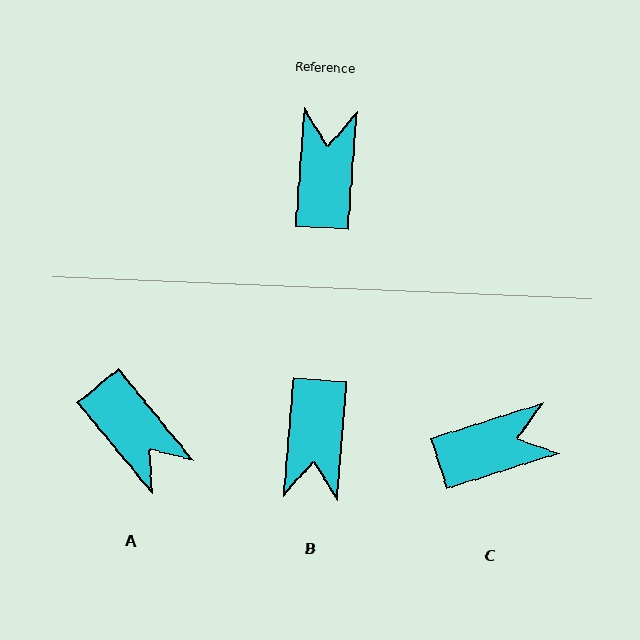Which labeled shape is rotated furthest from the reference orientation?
B, about 179 degrees away.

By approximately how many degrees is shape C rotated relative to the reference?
Approximately 69 degrees clockwise.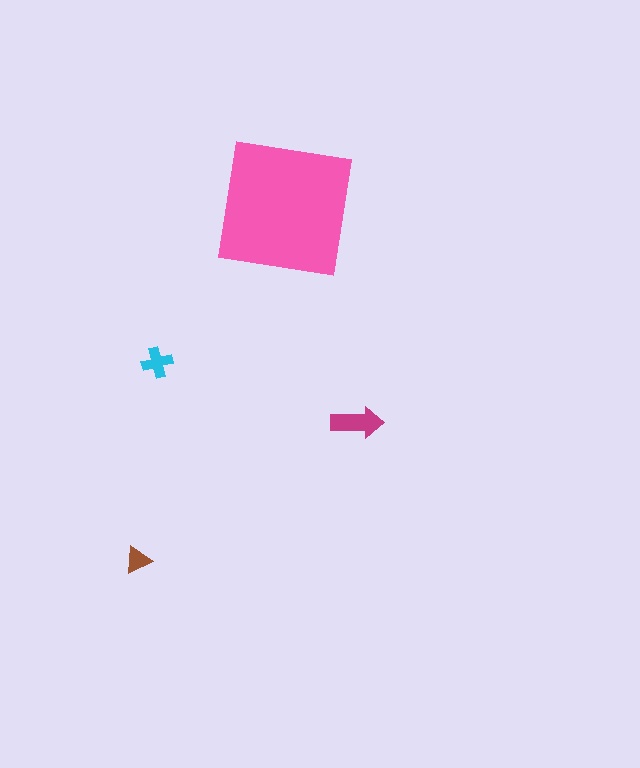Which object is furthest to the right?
The magenta arrow is rightmost.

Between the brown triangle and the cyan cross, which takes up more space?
The cyan cross.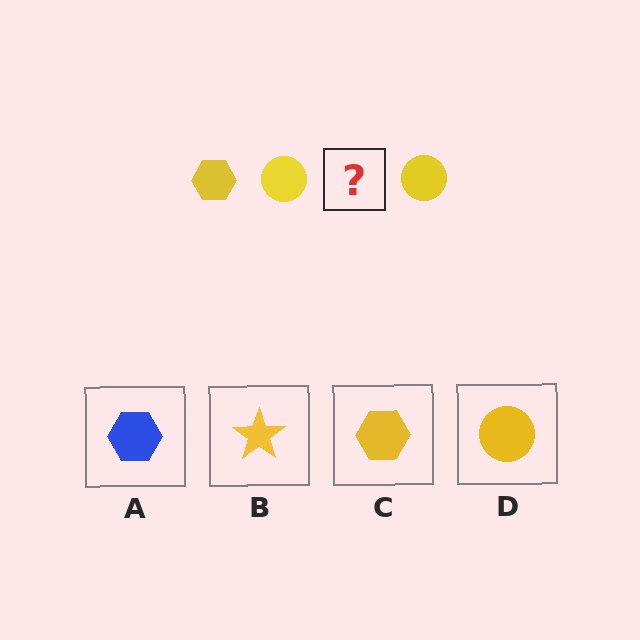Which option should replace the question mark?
Option C.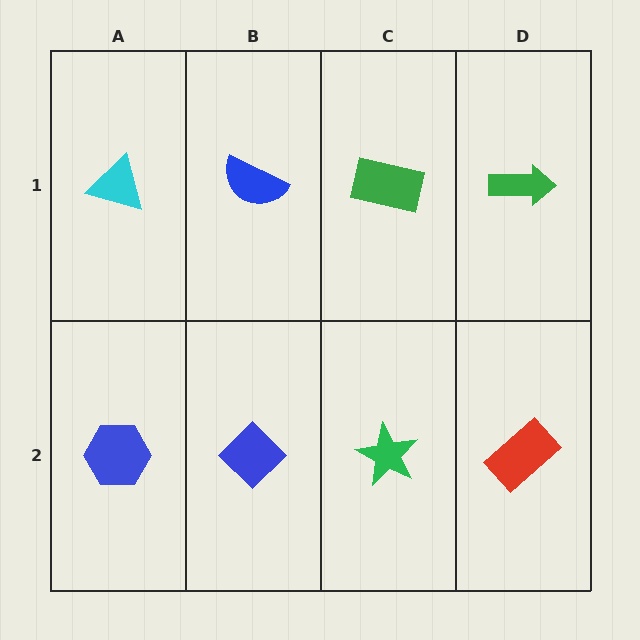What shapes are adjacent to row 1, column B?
A blue diamond (row 2, column B), a cyan triangle (row 1, column A), a green rectangle (row 1, column C).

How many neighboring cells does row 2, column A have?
2.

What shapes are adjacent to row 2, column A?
A cyan triangle (row 1, column A), a blue diamond (row 2, column B).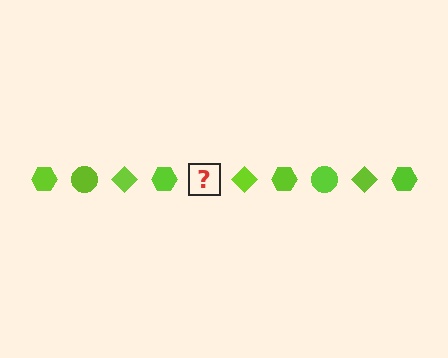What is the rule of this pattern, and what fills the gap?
The rule is that the pattern cycles through hexagon, circle, diamond shapes in lime. The gap should be filled with a lime circle.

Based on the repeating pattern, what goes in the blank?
The blank should be a lime circle.